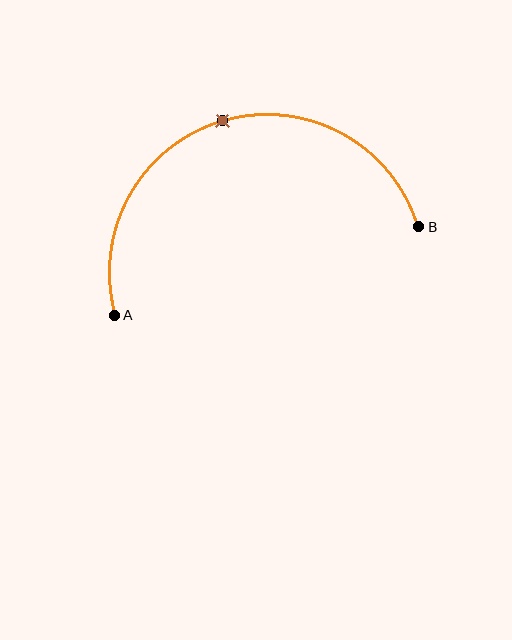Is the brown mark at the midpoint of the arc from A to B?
Yes. The brown mark lies on the arc at equal arc-length from both A and B — it is the arc midpoint.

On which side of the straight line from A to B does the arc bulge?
The arc bulges above the straight line connecting A and B.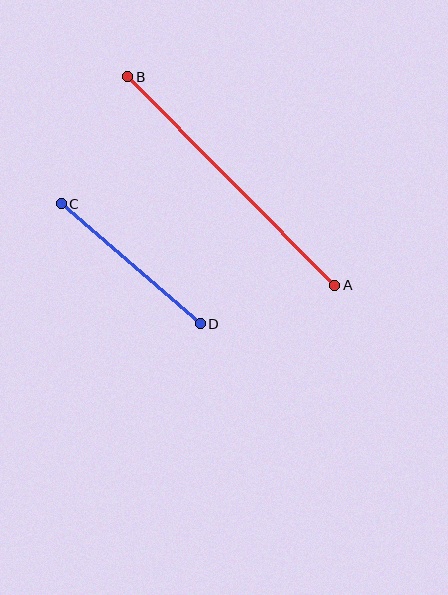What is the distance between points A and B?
The distance is approximately 294 pixels.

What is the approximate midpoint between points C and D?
The midpoint is at approximately (131, 264) pixels.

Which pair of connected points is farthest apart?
Points A and B are farthest apart.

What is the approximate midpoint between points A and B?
The midpoint is at approximately (231, 181) pixels.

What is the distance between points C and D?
The distance is approximately 184 pixels.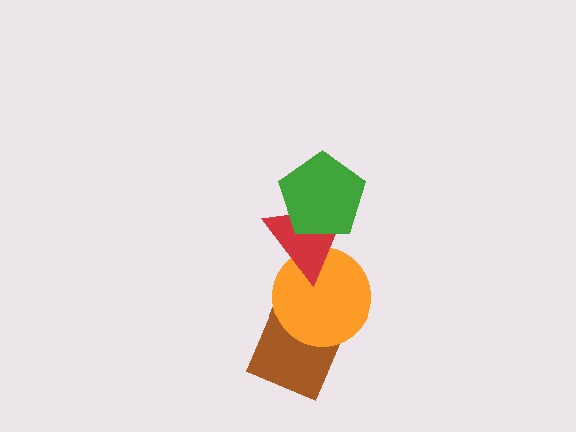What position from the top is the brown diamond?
The brown diamond is 4th from the top.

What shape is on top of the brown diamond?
The orange circle is on top of the brown diamond.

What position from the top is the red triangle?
The red triangle is 2nd from the top.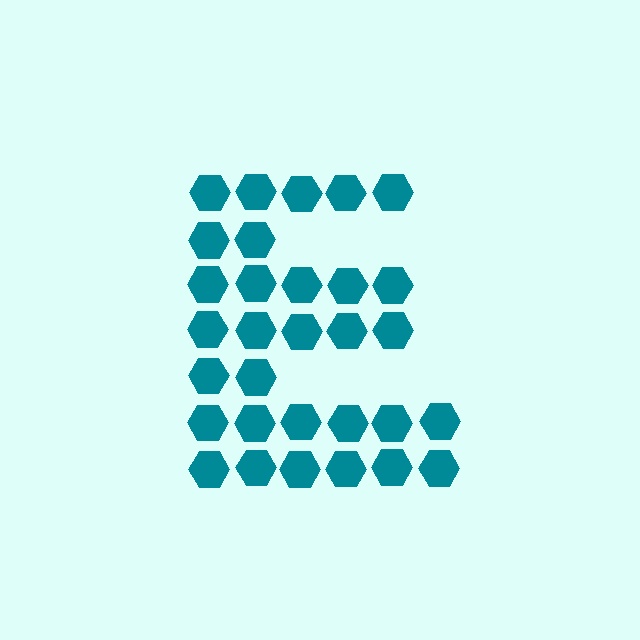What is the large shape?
The large shape is the letter E.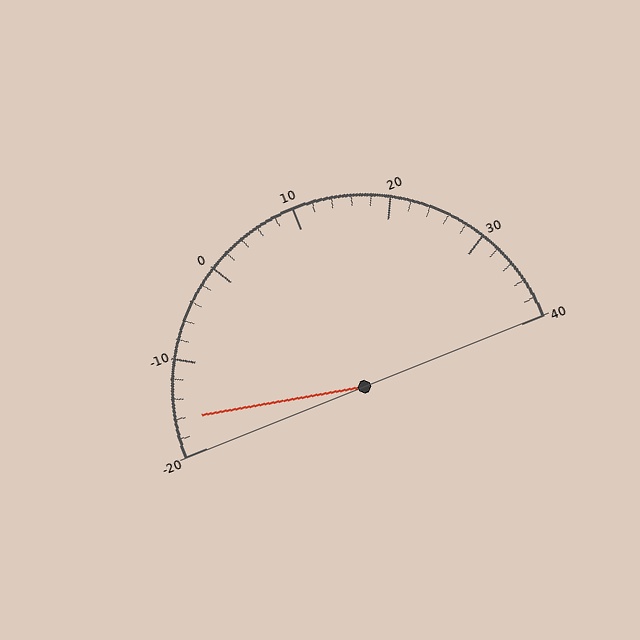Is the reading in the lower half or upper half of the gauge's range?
The reading is in the lower half of the range (-20 to 40).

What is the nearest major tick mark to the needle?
The nearest major tick mark is -20.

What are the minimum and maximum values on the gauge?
The gauge ranges from -20 to 40.